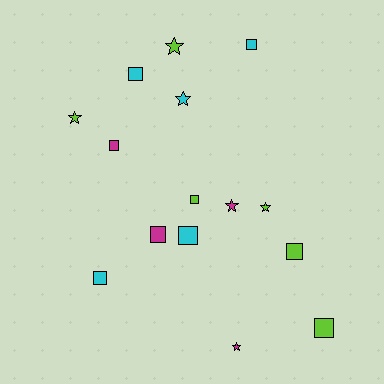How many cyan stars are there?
There is 1 cyan star.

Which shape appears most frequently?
Square, with 9 objects.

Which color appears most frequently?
Lime, with 6 objects.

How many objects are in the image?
There are 15 objects.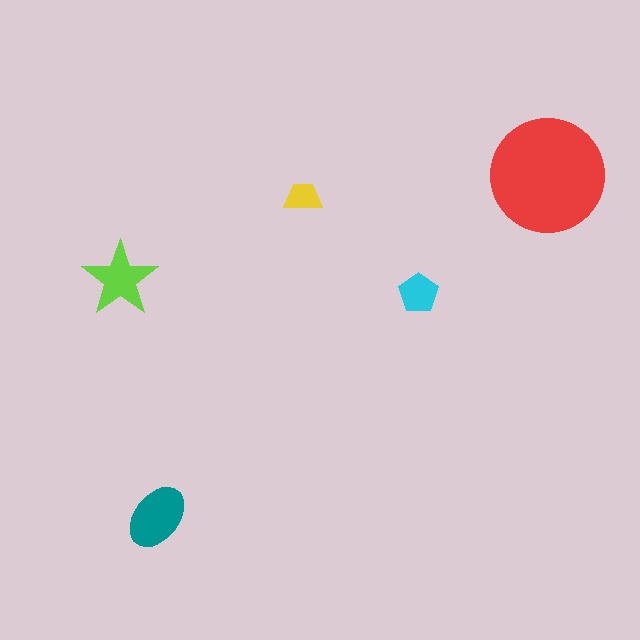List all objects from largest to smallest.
The red circle, the teal ellipse, the lime star, the cyan pentagon, the yellow trapezoid.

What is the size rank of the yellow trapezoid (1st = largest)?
5th.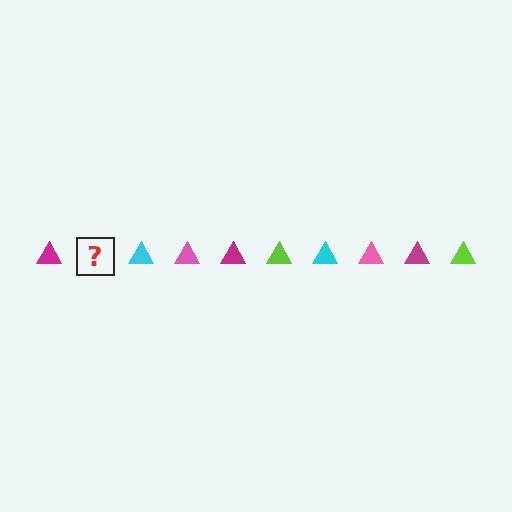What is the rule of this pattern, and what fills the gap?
The rule is that the pattern cycles through magenta, lime, cyan, pink triangles. The gap should be filled with a lime triangle.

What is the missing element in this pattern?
The missing element is a lime triangle.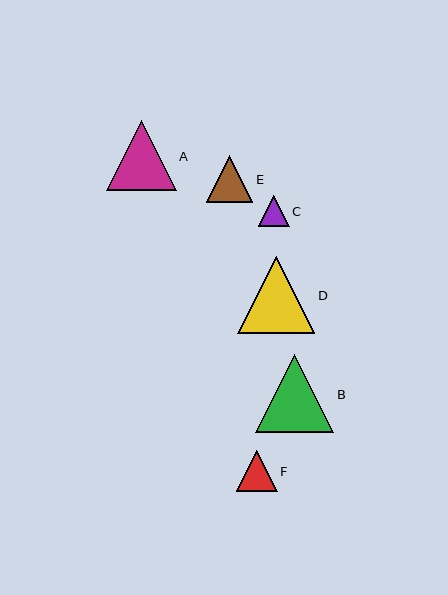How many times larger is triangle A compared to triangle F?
Triangle A is approximately 1.7 times the size of triangle F.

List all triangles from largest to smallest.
From largest to smallest: B, D, A, E, F, C.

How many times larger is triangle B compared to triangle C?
Triangle B is approximately 2.6 times the size of triangle C.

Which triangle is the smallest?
Triangle C is the smallest with a size of approximately 30 pixels.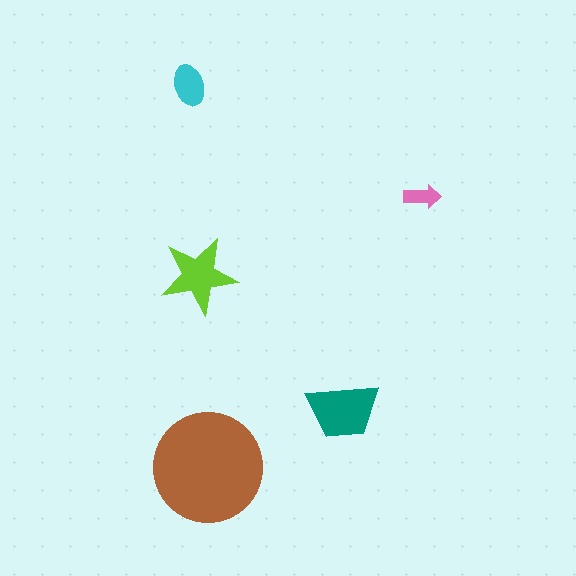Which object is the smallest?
The pink arrow.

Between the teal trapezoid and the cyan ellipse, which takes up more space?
The teal trapezoid.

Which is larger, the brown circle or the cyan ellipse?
The brown circle.